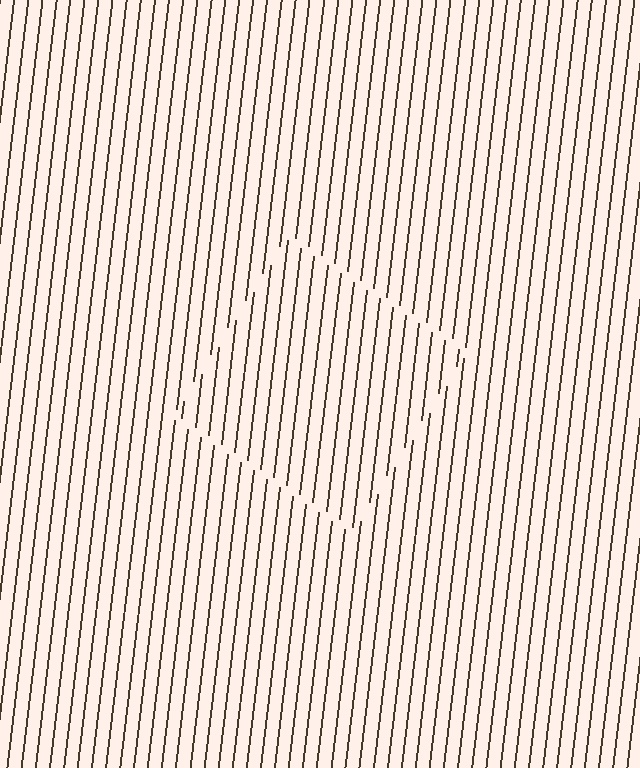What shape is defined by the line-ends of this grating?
An illusory square. The interior of the shape contains the same grating, shifted by half a period — the contour is defined by the phase discontinuity where line-ends from the inner and outer gratings abut.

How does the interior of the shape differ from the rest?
The interior of the shape contains the same grating, shifted by half a period — the contour is defined by the phase discontinuity where line-ends from the inner and outer gratings abut.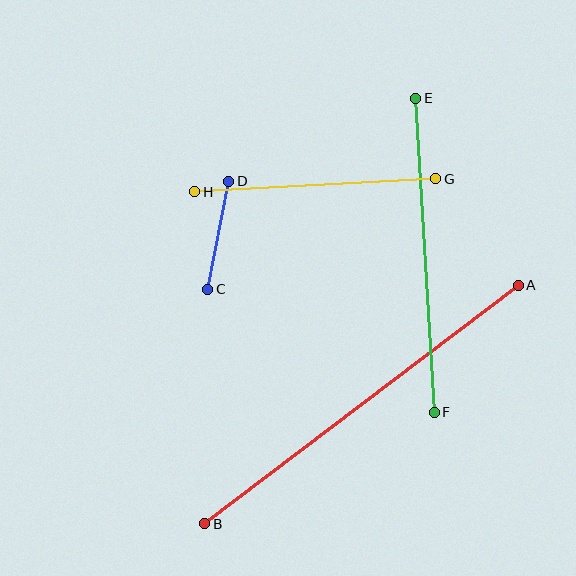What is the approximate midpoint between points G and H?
The midpoint is at approximately (315, 185) pixels.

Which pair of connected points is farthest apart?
Points A and B are farthest apart.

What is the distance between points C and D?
The distance is approximately 110 pixels.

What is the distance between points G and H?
The distance is approximately 241 pixels.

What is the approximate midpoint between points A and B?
The midpoint is at approximately (362, 404) pixels.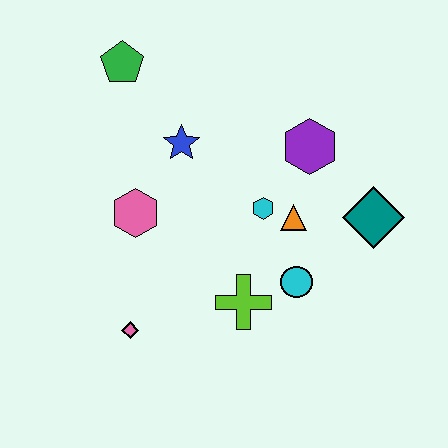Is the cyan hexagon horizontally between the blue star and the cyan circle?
Yes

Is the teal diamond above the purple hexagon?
No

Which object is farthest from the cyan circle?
The green pentagon is farthest from the cyan circle.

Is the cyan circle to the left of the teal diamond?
Yes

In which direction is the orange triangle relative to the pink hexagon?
The orange triangle is to the right of the pink hexagon.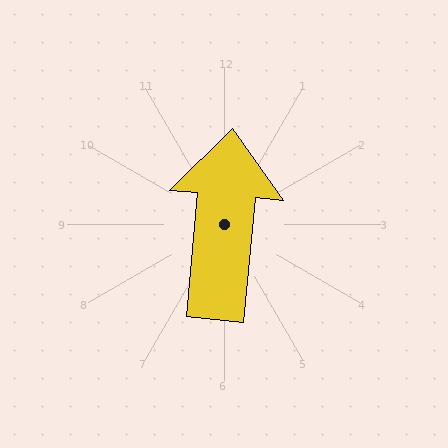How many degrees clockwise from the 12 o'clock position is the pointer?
Approximately 5 degrees.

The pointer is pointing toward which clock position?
Roughly 12 o'clock.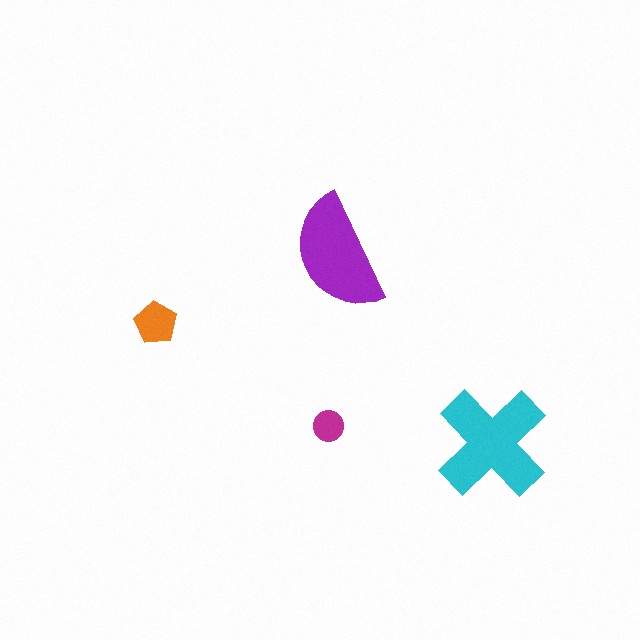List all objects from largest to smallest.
The cyan cross, the purple semicircle, the orange pentagon, the magenta circle.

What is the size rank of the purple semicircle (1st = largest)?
2nd.